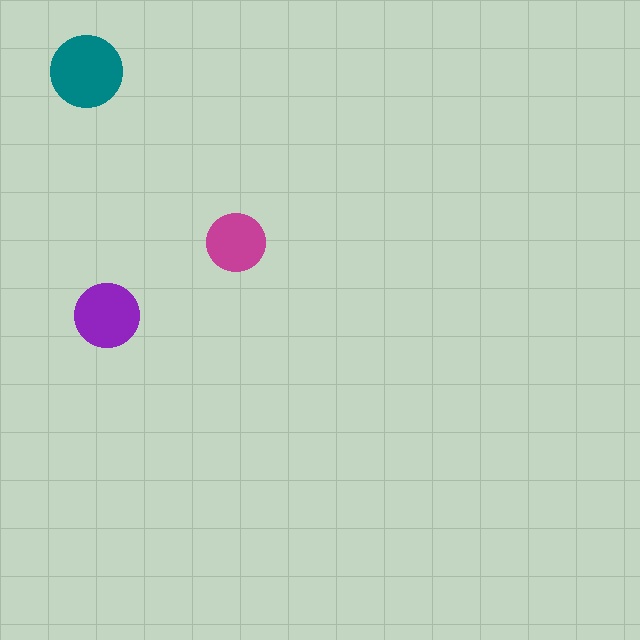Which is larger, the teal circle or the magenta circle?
The teal one.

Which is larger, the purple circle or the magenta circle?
The purple one.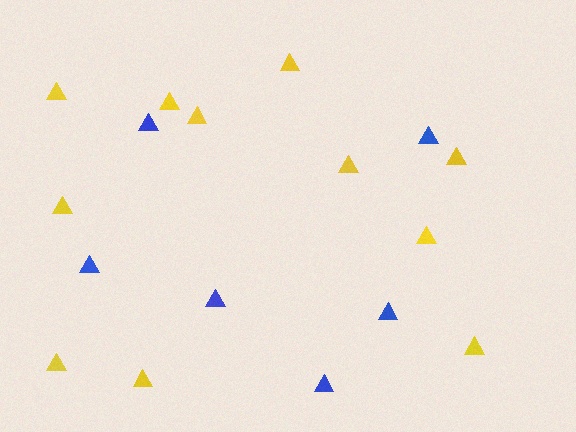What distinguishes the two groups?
There are 2 groups: one group of blue triangles (6) and one group of yellow triangles (11).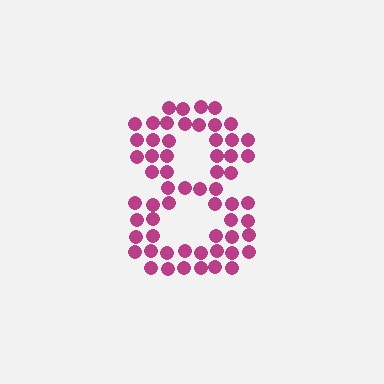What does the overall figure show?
The overall figure shows the digit 8.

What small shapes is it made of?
It is made of small circles.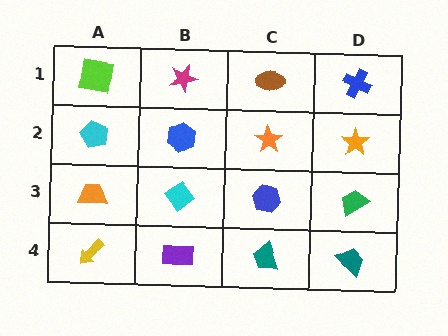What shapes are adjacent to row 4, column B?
A cyan diamond (row 3, column B), a yellow arrow (row 4, column A), a teal trapezoid (row 4, column C).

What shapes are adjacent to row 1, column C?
An orange star (row 2, column C), a magenta star (row 1, column B), a blue cross (row 1, column D).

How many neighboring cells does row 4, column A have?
2.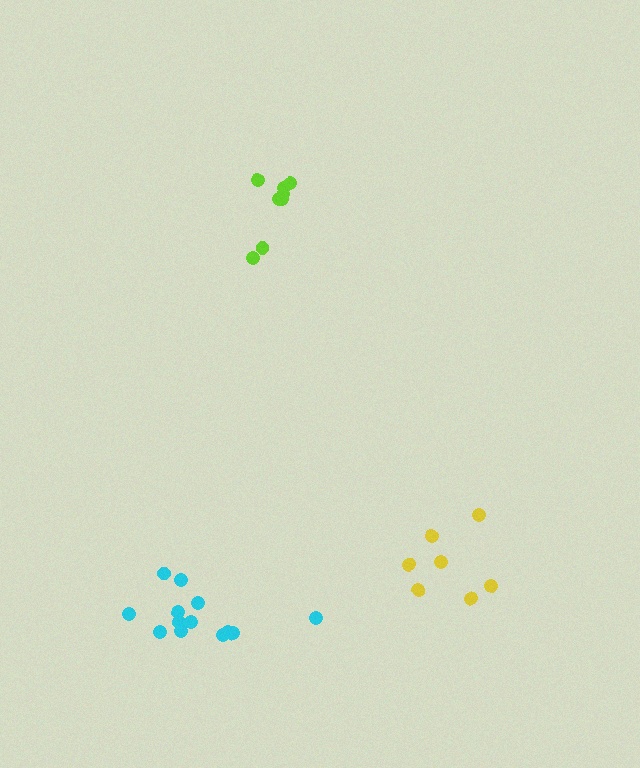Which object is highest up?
The lime cluster is topmost.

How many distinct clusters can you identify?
There are 3 distinct clusters.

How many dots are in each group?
Group 1: 7 dots, Group 2: 8 dots, Group 3: 13 dots (28 total).